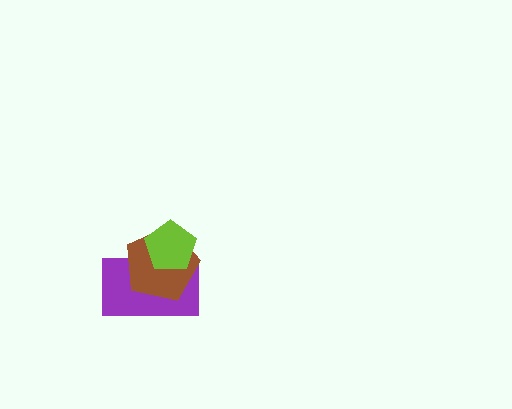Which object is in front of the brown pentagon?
The lime pentagon is in front of the brown pentagon.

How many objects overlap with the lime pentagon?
2 objects overlap with the lime pentagon.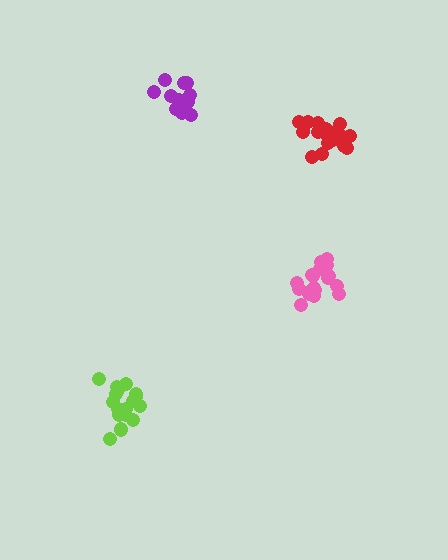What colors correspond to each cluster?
The clusters are colored: red, pink, lime, purple.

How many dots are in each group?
Group 1: 18 dots, Group 2: 18 dots, Group 3: 18 dots, Group 4: 12 dots (66 total).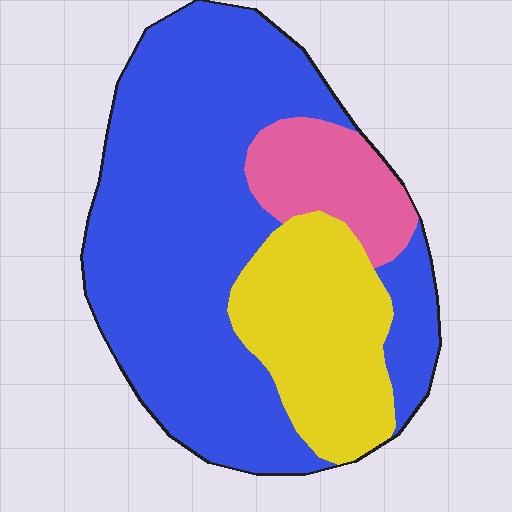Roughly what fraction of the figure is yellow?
Yellow takes up about one quarter (1/4) of the figure.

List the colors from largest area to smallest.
From largest to smallest: blue, yellow, pink.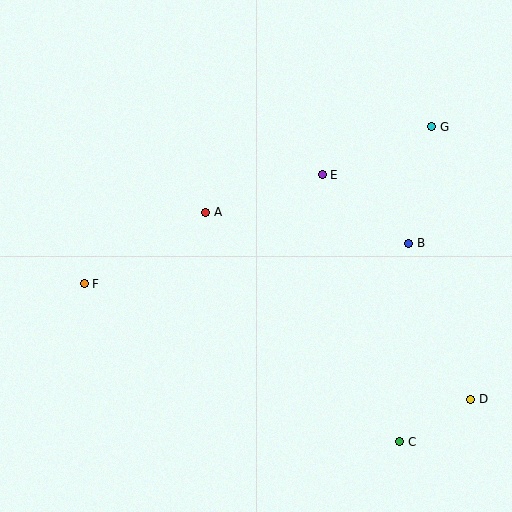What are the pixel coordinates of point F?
Point F is at (84, 284).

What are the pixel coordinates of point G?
Point G is at (432, 127).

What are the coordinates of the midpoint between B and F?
The midpoint between B and F is at (246, 264).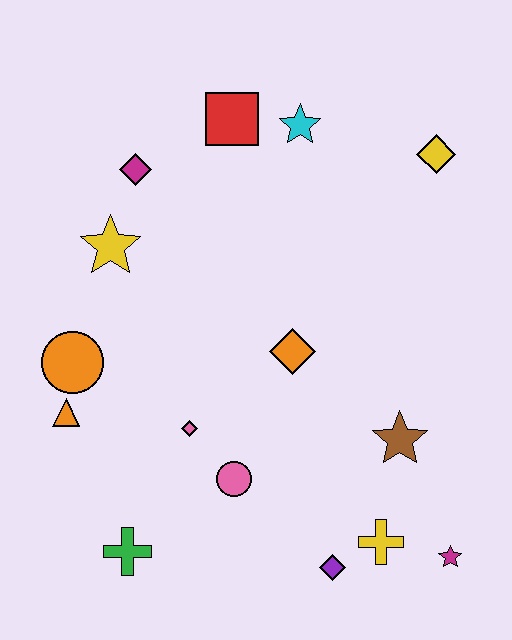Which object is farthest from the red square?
The magenta star is farthest from the red square.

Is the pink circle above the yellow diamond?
No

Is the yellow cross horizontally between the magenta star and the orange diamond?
Yes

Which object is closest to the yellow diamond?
The cyan star is closest to the yellow diamond.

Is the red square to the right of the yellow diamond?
No